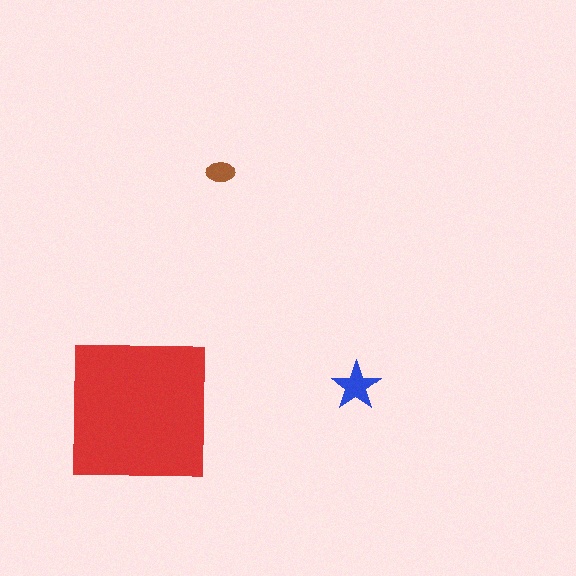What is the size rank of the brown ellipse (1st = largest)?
3rd.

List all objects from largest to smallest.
The red square, the blue star, the brown ellipse.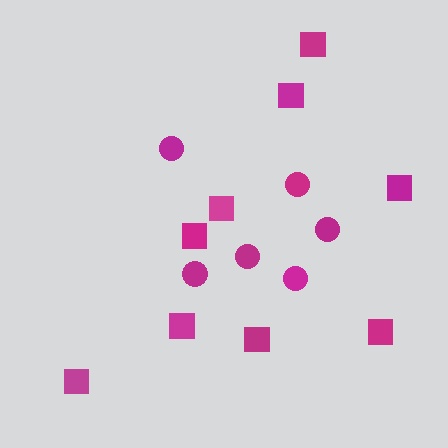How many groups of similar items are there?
There are 2 groups: one group of squares (9) and one group of circles (6).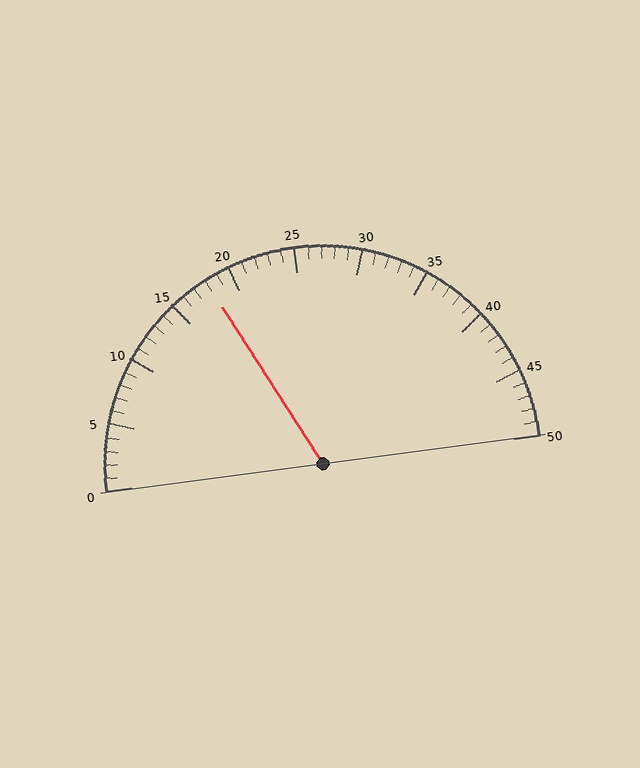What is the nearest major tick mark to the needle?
The nearest major tick mark is 20.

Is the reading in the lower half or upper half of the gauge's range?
The reading is in the lower half of the range (0 to 50).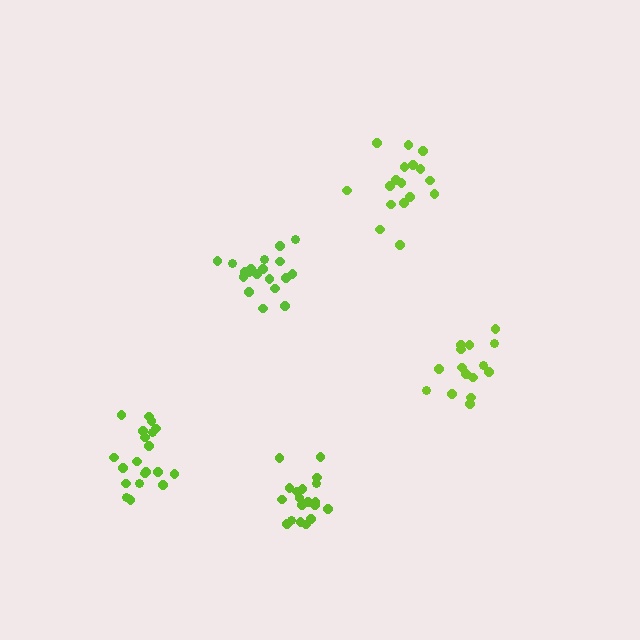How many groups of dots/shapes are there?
There are 5 groups.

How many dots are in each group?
Group 1: 19 dots, Group 2: 15 dots, Group 3: 17 dots, Group 4: 19 dots, Group 5: 20 dots (90 total).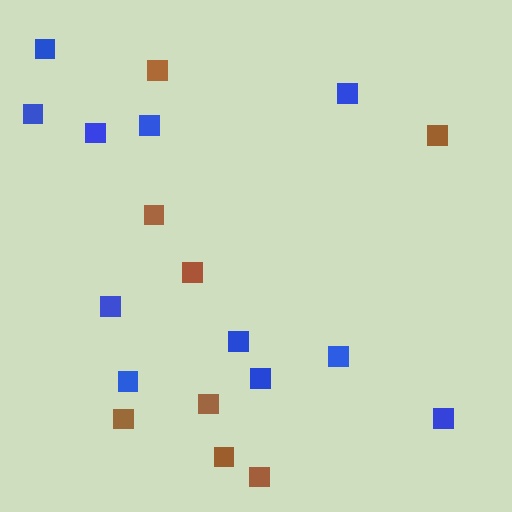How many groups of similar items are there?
There are 2 groups: one group of brown squares (8) and one group of blue squares (11).